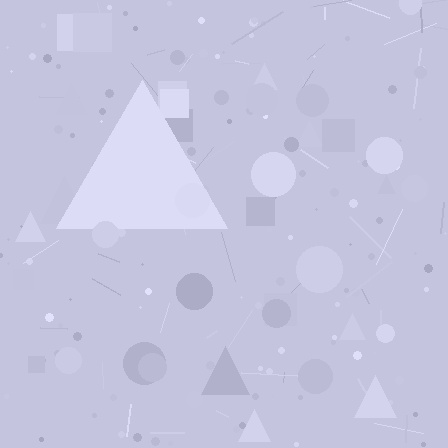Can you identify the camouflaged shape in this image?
The camouflaged shape is a triangle.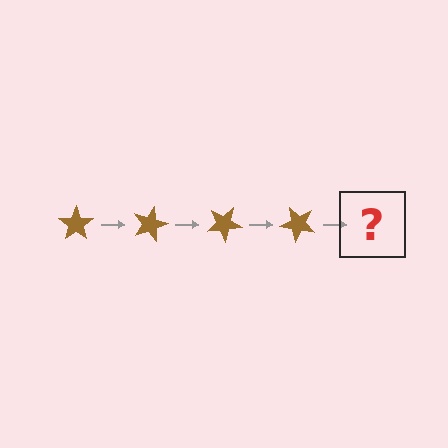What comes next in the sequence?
The next element should be a brown star rotated 60 degrees.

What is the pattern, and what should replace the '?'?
The pattern is that the star rotates 15 degrees each step. The '?' should be a brown star rotated 60 degrees.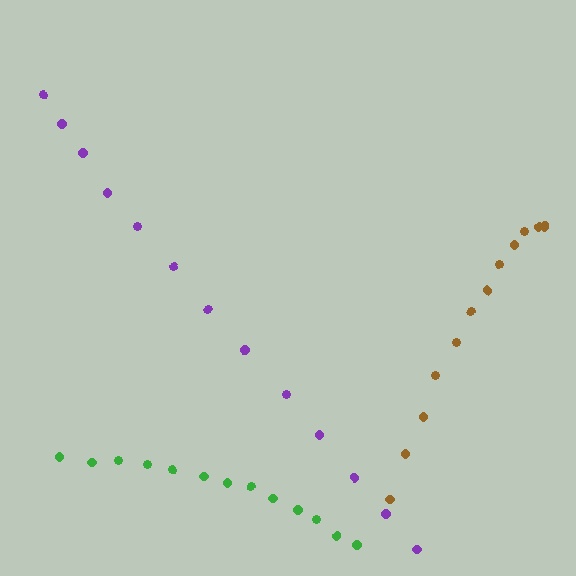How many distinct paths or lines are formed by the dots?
There are 3 distinct paths.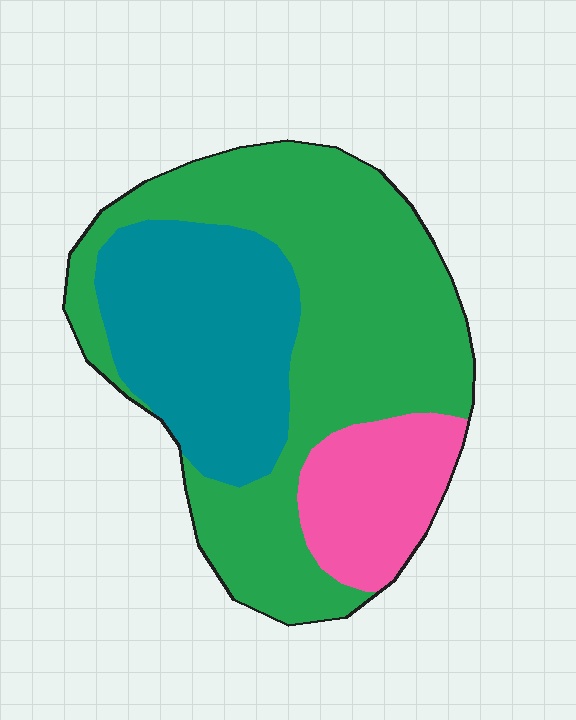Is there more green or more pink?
Green.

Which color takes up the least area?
Pink, at roughly 15%.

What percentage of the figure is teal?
Teal covers 30% of the figure.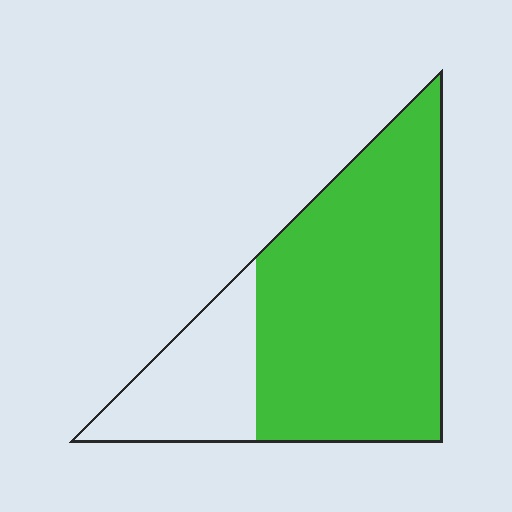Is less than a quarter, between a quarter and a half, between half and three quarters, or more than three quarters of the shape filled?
Between half and three quarters.